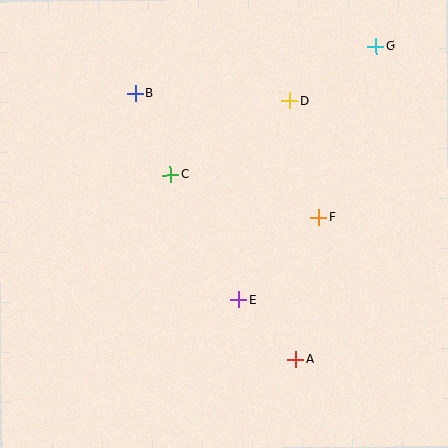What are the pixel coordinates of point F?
Point F is at (319, 217).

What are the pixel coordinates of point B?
Point B is at (135, 93).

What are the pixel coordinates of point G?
Point G is at (376, 46).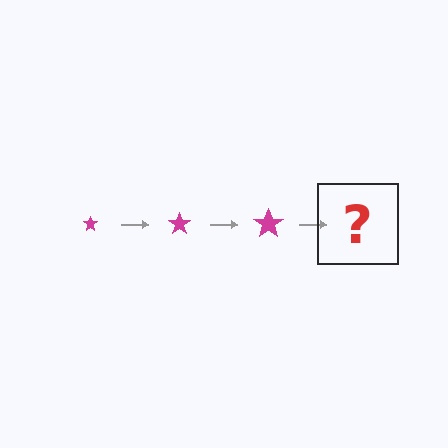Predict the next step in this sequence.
The next step is a magenta star, larger than the previous one.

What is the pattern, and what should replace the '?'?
The pattern is that the star gets progressively larger each step. The '?' should be a magenta star, larger than the previous one.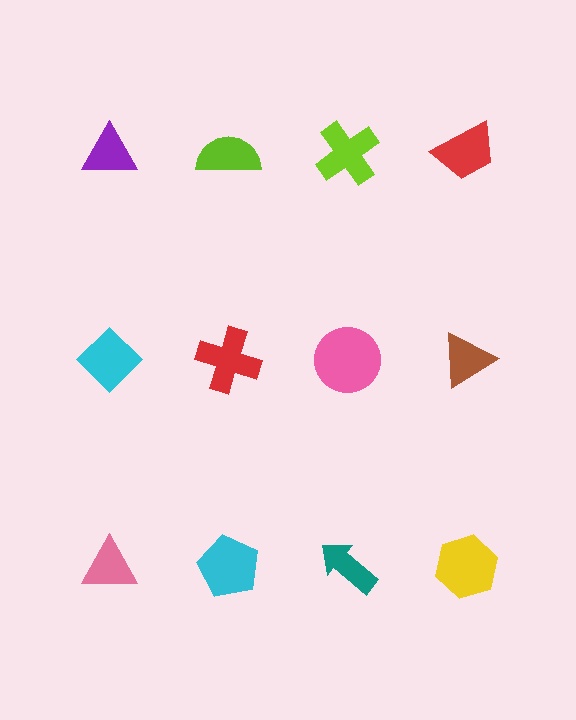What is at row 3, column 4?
A yellow hexagon.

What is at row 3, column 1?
A pink triangle.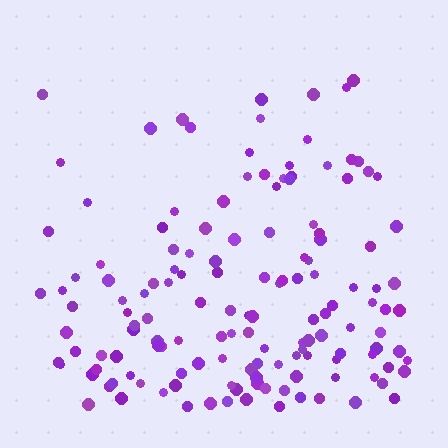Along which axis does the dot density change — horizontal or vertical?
Vertical.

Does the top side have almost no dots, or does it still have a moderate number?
Still a moderate number, just noticeably fewer than the bottom.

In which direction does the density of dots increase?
From top to bottom, with the bottom side densest.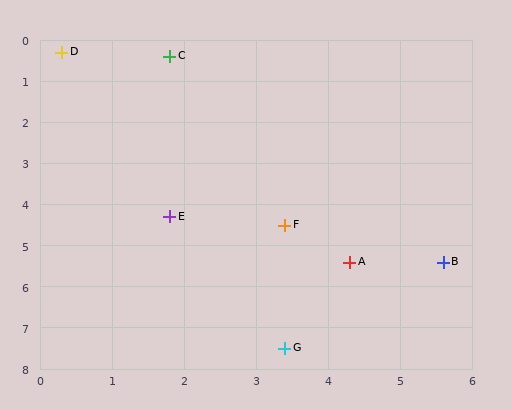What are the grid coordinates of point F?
Point F is at approximately (3.4, 4.5).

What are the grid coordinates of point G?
Point G is at approximately (3.4, 7.5).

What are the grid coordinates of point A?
Point A is at approximately (4.3, 5.4).